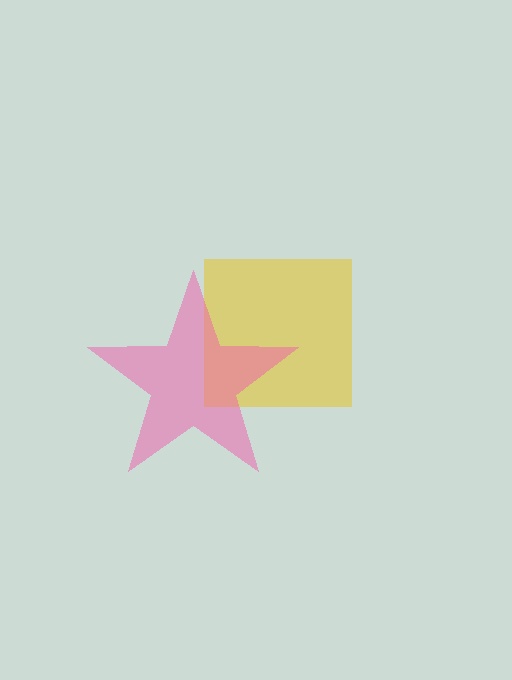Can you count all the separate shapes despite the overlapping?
Yes, there are 2 separate shapes.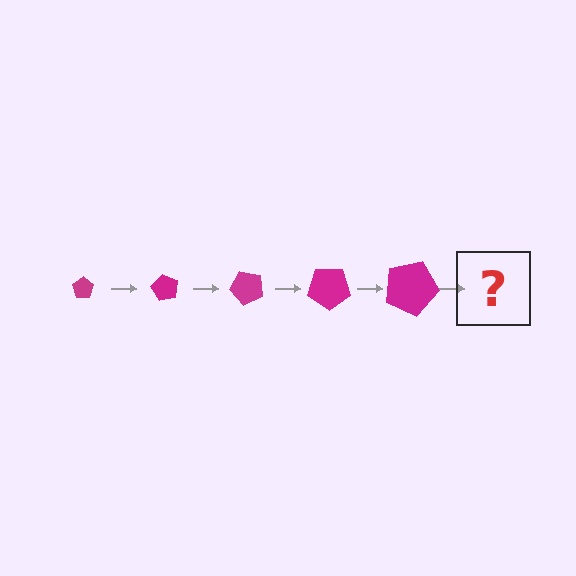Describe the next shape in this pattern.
It should be a pentagon, larger than the previous one and rotated 300 degrees from the start.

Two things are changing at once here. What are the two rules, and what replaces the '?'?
The two rules are that the pentagon grows larger each step and it rotates 60 degrees each step. The '?' should be a pentagon, larger than the previous one and rotated 300 degrees from the start.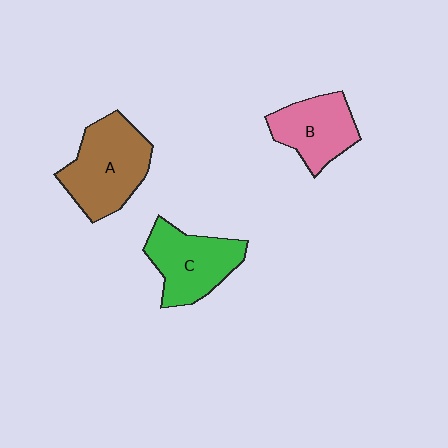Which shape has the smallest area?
Shape B (pink).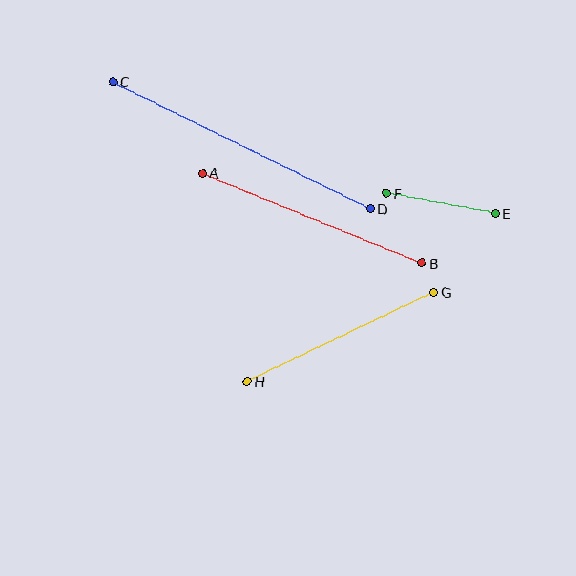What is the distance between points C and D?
The distance is approximately 286 pixels.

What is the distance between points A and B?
The distance is approximately 237 pixels.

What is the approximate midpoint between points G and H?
The midpoint is at approximately (340, 337) pixels.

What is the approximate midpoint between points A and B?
The midpoint is at approximately (312, 218) pixels.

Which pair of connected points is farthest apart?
Points C and D are farthest apart.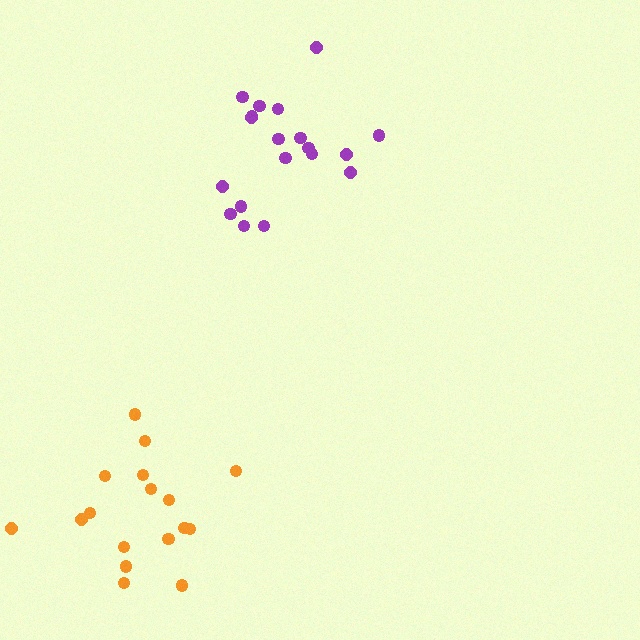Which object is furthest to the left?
The orange cluster is leftmost.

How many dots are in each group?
Group 1: 19 dots, Group 2: 17 dots (36 total).